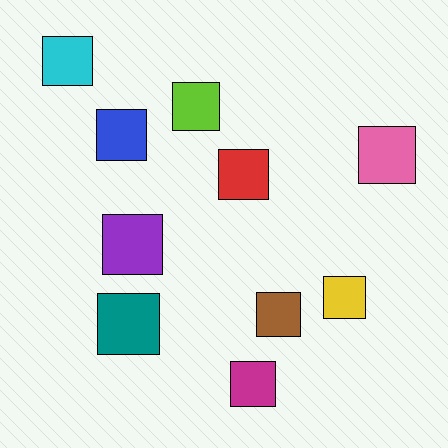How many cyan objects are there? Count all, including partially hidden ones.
There is 1 cyan object.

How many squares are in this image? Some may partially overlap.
There are 10 squares.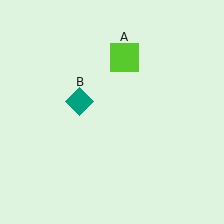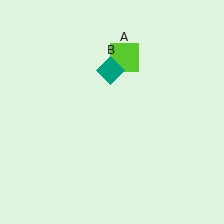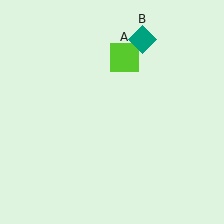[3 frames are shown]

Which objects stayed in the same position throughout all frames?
Lime square (object A) remained stationary.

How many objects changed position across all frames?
1 object changed position: teal diamond (object B).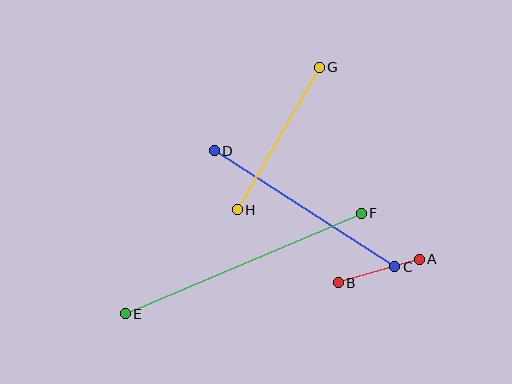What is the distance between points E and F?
The distance is approximately 257 pixels.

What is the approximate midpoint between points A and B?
The midpoint is at approximately (379, 271) pixels.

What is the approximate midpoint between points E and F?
The midpoint is at approximately (243, 264) pixels.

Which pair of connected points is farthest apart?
Points E and F are farthest apart.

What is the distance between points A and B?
The distance is approximately 84 pixels.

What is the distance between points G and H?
The distance is approximately 164 pixels.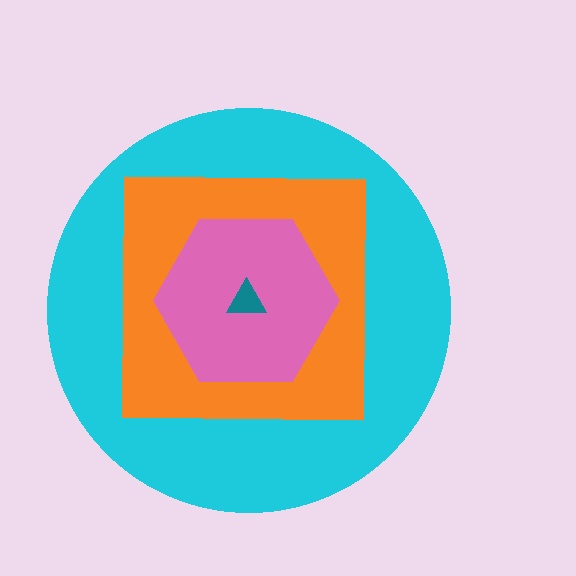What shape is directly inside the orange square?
The pink hexagon.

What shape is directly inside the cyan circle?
The orange square.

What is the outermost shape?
The cyan circle.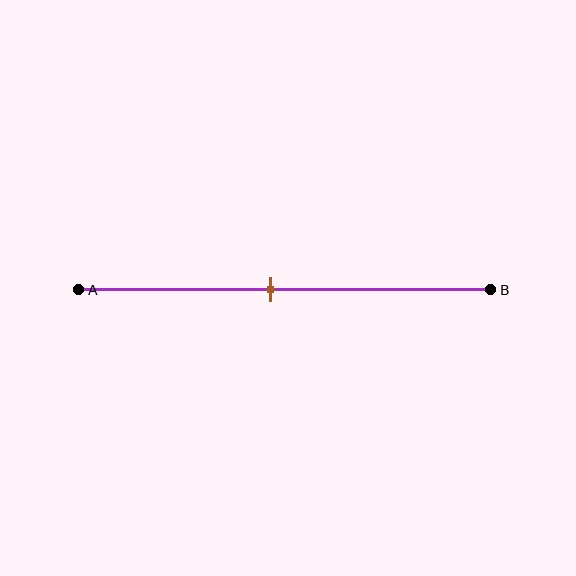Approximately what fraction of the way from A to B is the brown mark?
The brown mark is approximately 45% of the way from A to B.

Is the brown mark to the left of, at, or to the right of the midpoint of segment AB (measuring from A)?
The brown mark is to the left of the midpoint of segment AB.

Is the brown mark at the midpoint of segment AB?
No, the mark is at about 45% from A, not at the 50% midpoint.